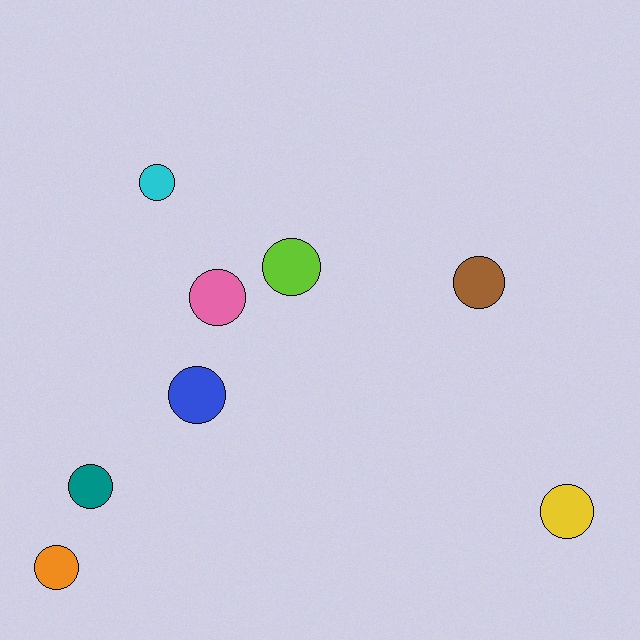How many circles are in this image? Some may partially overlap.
There are 8 circles.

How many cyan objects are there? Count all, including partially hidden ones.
There is 1 cyan object.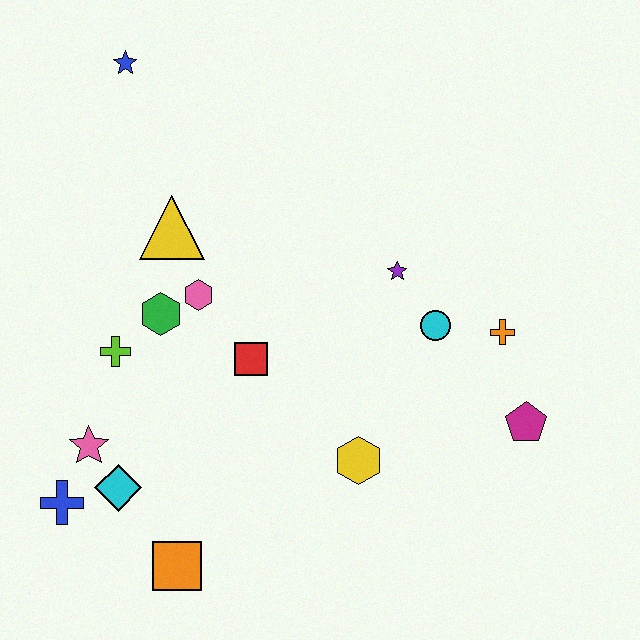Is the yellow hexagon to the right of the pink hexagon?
Yes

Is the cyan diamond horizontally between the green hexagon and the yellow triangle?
No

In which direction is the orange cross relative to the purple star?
The orange cross is to the right of the purple star.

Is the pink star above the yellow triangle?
No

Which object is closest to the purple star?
The cyan circle is closest to the purple star.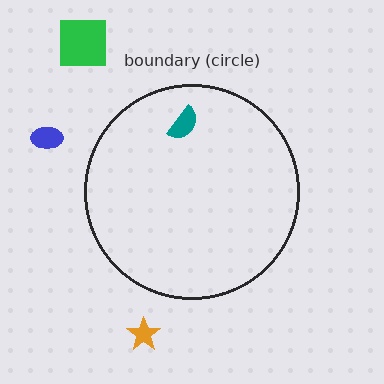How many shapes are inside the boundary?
1 inside, 3 outside.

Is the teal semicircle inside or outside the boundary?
Inside.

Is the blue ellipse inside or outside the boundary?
Outside.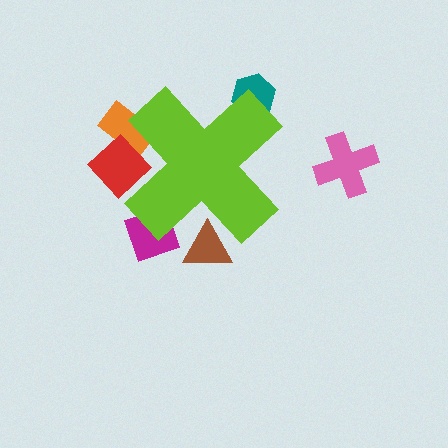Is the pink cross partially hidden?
No, the pink cross is fully visible.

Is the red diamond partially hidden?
Yes, the red diamond is partially hidden behind the lime cross.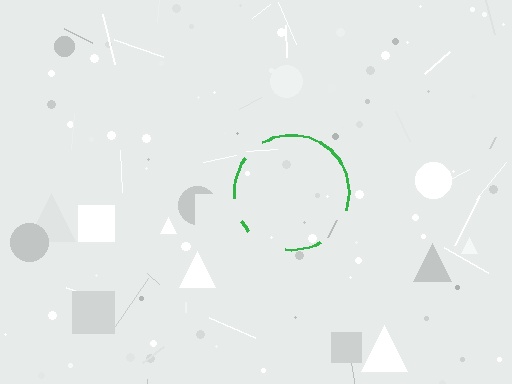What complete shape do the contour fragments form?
The contour fragments form a circle.